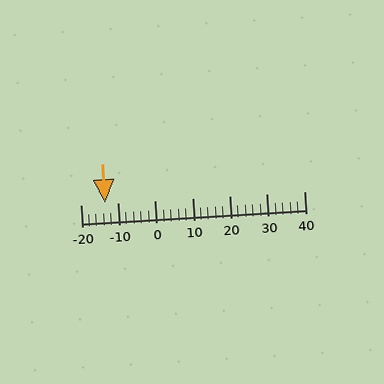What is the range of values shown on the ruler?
The ruler shows values from -20 to 40.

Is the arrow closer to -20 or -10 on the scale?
The arrow is closer to -10.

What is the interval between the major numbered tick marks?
The major tick marks are spaced 10 units apart.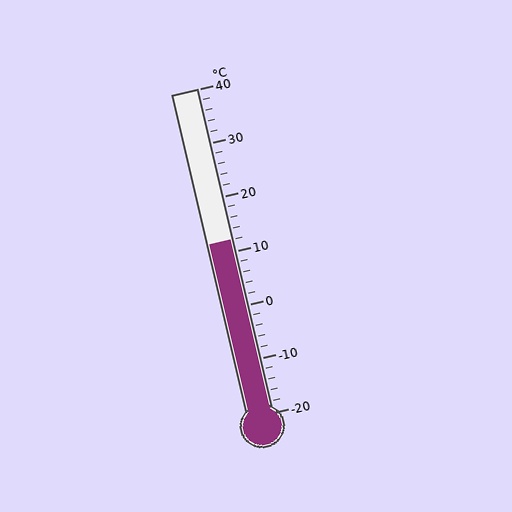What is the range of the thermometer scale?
The thermometer scale ranges from -20°C to 40°C.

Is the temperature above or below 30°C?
The temperature is below 30°C.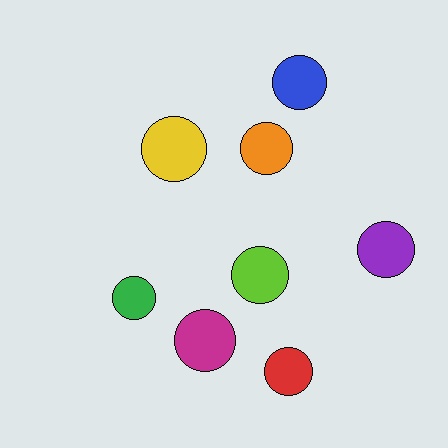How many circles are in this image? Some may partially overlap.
There are 8 circles.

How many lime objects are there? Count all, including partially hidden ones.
There is 1 lime object.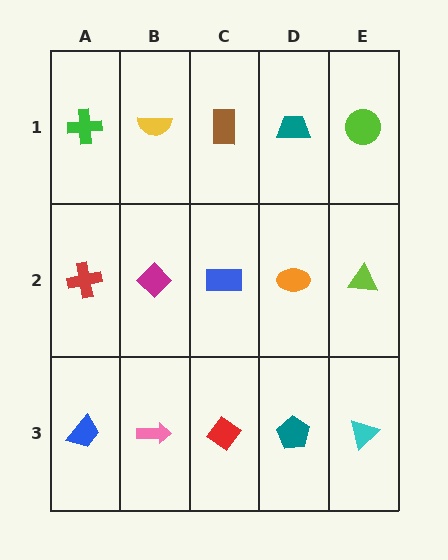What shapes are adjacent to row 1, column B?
A magenta diamond (row 2, column B), a green cross (row 1, column A), a brown rectangle (row 1, column C).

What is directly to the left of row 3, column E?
A teal pentagon.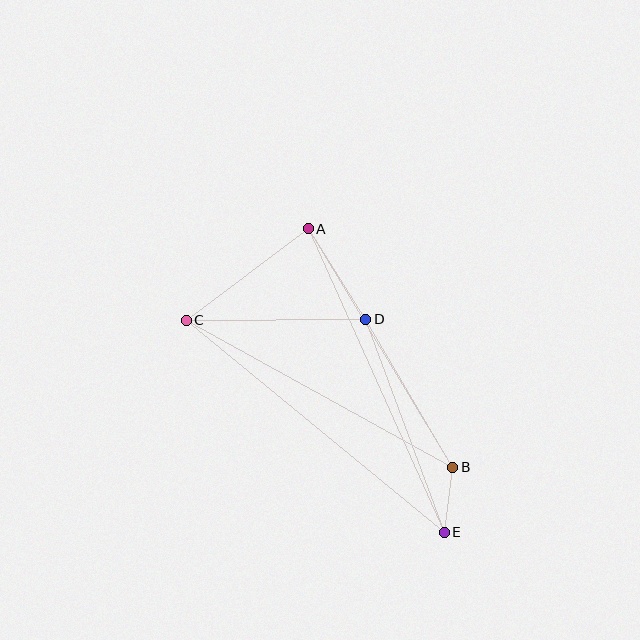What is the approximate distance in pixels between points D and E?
The distance between D and E is approximately 227 pixels.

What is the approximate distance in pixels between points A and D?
The distance between A and D is approximately 107 pixels.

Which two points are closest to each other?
Points B and E are closest to each other.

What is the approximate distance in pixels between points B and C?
The distance between B and C is approximately 304 pixels.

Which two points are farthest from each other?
Points C and E are farthest from each other.